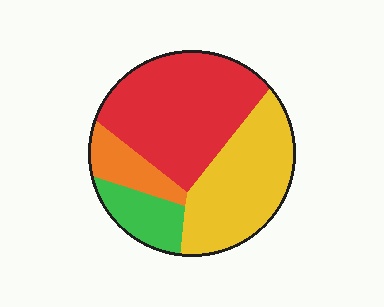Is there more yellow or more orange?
Yellow.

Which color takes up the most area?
Red, at roughly 45%.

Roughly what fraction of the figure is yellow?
Yellow covers around 35% of the figure.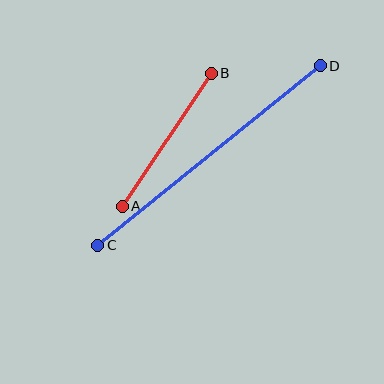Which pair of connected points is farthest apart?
Points C and D are farthest apart.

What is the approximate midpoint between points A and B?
The midpoint is at approximately (167, 140) pixels.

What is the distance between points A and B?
The distance is approximately 160 pixels.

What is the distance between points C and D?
The distance is approximately 286 pixels.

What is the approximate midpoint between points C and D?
The midpoint is at approximately (209, 156) pixels.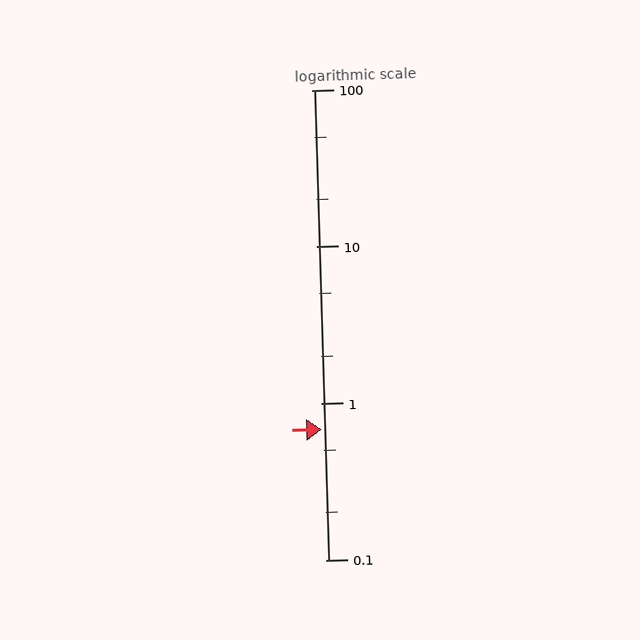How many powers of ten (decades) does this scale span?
The scale spans 3 decades, from 0.1 to 100.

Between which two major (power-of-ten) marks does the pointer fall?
The pointer is between 0.1 and 1.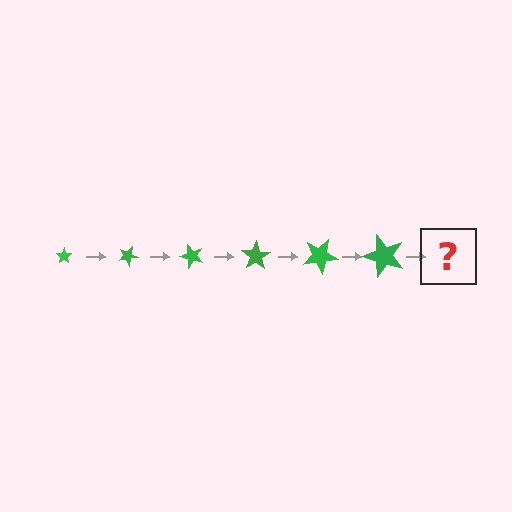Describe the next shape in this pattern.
It should be a star, larger than the previous one and rotated 150 degrees from the start.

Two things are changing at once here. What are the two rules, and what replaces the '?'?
The two rules are that the star grows larger each step and it rotates 25 degrees each step. The '?' should be a star, larger than the previous one and rotated 150 degrees from the start.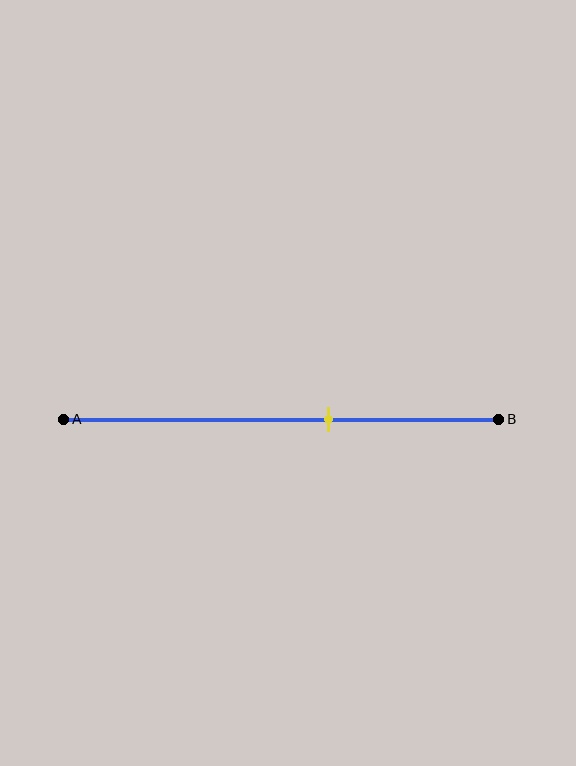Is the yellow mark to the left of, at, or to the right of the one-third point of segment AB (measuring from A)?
The yellow mark is to the right of the one-third point of segment AB.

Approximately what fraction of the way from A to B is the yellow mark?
The yellow mark is approximately 60% of the way from A to B.